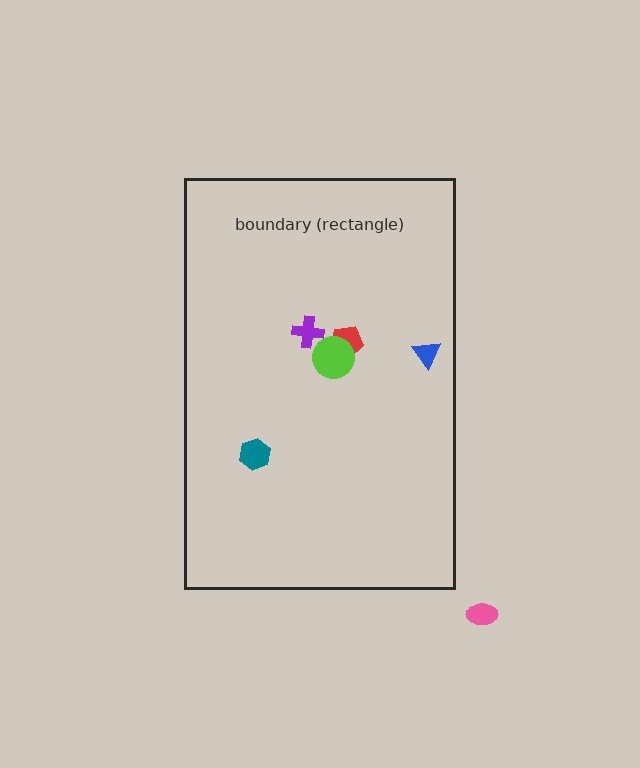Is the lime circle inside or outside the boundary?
Inside.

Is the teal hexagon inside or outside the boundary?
Inside.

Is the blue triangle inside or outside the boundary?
Inside.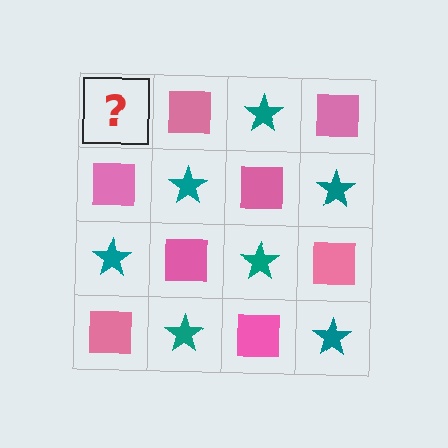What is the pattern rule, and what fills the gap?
The rule is that it alternates teal star and pink square in a checkerboard pattern. The gap should be filled with a teal star.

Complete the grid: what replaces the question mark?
The question mark should be replaced with a teal star.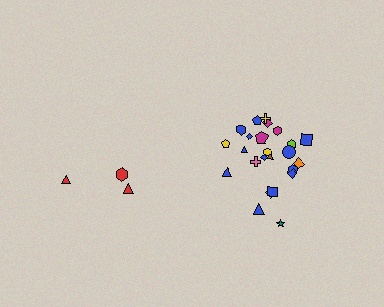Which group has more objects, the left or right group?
The right group.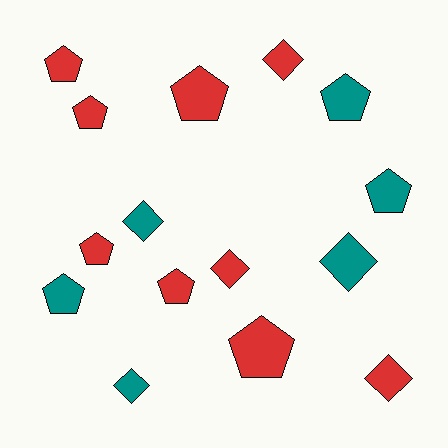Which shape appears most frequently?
Pentagon, with 9 objects.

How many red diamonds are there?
There are 3 red diamonds.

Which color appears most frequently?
Red, with 9 objects.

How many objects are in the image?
There are 15 objects.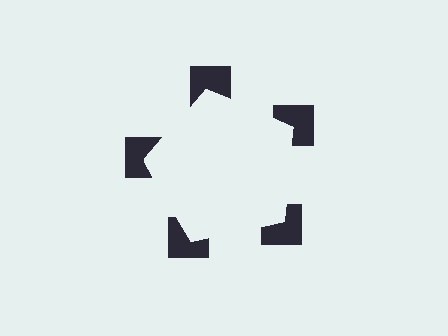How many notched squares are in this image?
There are 5 — one at each vertex of the illusory pentagon.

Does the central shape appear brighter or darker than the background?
It typically appears slightly brighter than the background, even though no actual brightness change is drawn.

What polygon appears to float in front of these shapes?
An illusory pentagon — its edges are inferred from the aligned wedge cuts in the notched squares, not physically drawn.